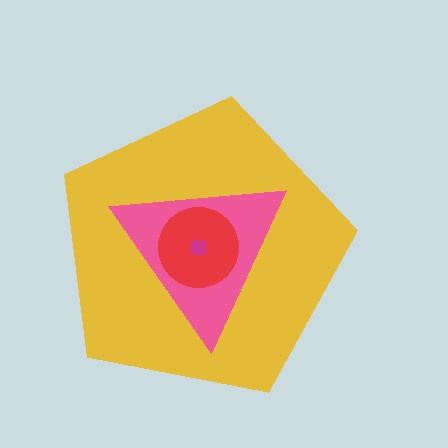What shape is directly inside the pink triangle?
The red circle.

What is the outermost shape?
The yellow pentagon.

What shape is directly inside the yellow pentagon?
The pink triangle.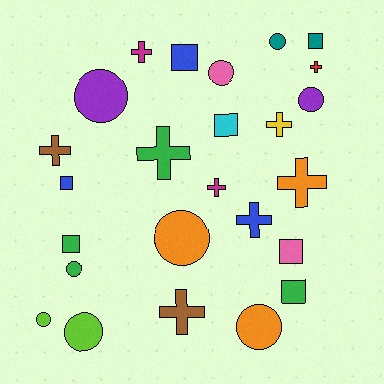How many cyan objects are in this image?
There is 1 cyan object.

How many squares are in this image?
There are 7 squares.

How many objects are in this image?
There are 25 objects.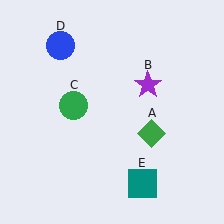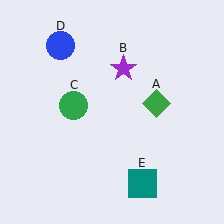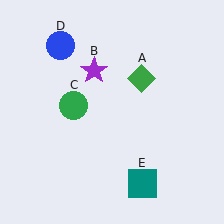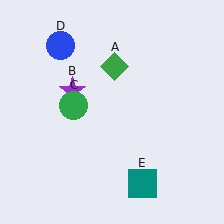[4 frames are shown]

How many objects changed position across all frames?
2 objects changed position: green diamond (object A), purple star (object B).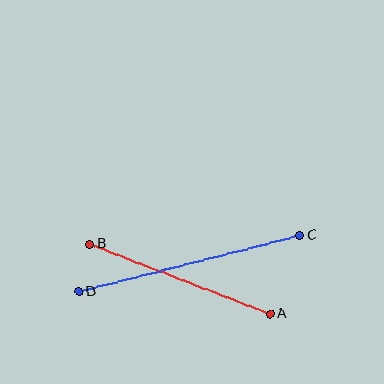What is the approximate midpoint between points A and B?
The midpoint is at approximately (180, 279) pixels.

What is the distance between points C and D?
The distance is approximately 228 pixels.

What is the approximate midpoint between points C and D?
The midpoint is at approximately (189, 263) pixels.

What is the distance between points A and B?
The distance is approximately 193 pixels.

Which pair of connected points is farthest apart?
Points C and D are farthest apart.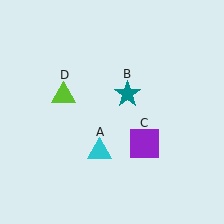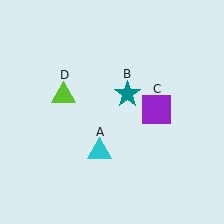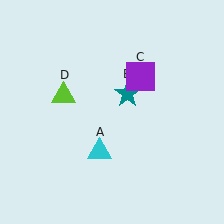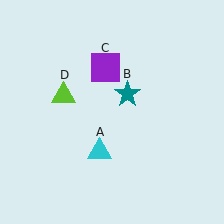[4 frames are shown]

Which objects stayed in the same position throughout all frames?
Cyan triangle (object A) and teal star (object B) and lime triangle (object D) remained stationary.